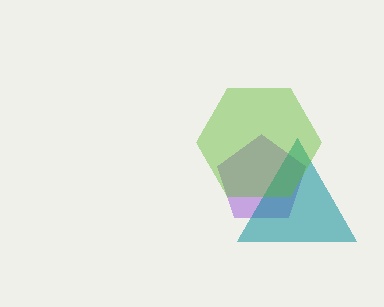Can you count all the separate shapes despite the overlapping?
Yes, there are 3 separate shapes.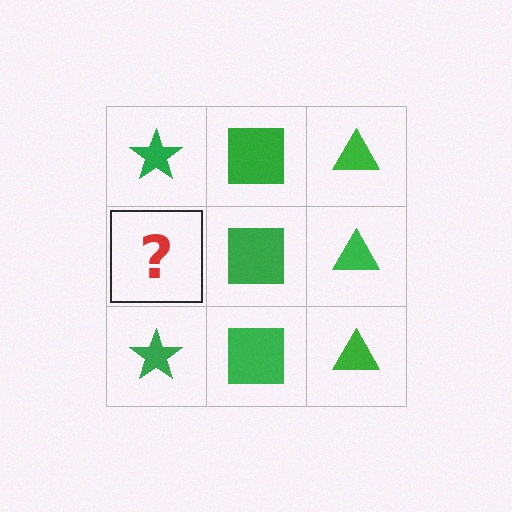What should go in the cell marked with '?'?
The missing cell should contain a green star.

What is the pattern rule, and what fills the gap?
The rule is that each column has a consistent shape. The gap should be filled with a green star.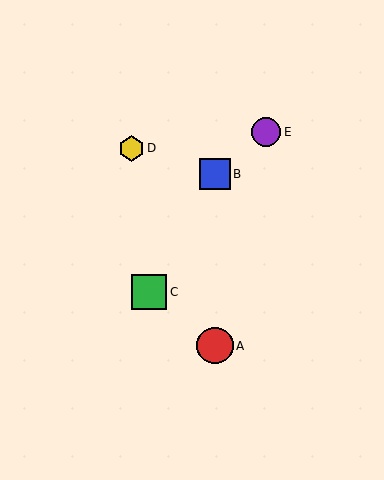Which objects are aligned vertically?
Objects A, B are aligned vertically.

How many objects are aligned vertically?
2 objects (A, B) are aligned vertically.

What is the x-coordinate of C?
Object C is at x≈149.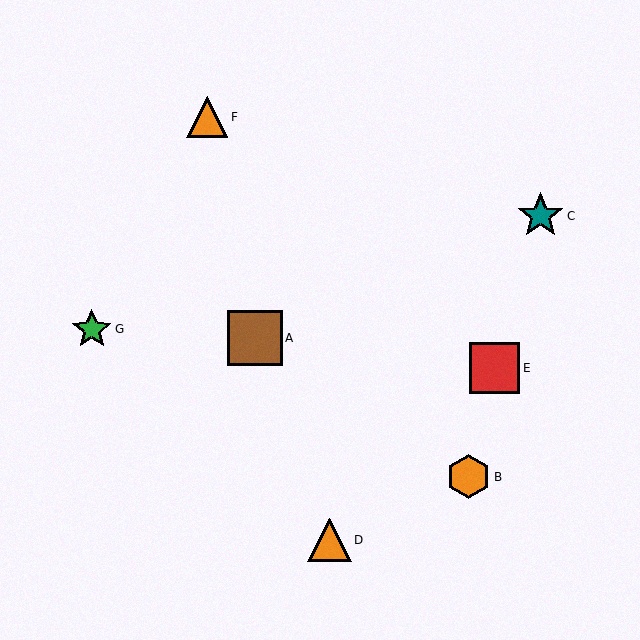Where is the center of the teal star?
The center of the teal star is at (540, 216).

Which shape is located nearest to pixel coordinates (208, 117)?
The orange triangle (labeled F) at (207, 117) is nearest to that location.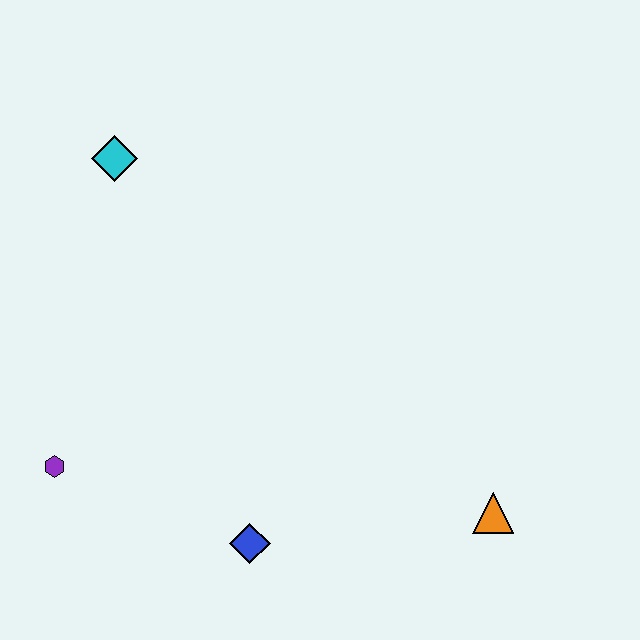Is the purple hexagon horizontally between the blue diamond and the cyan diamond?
No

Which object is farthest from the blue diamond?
The cyan diamond is farthest from the blue diamond.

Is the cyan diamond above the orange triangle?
Yes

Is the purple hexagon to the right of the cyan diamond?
No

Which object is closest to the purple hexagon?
The blue diamond is closest to the purple hexagon.